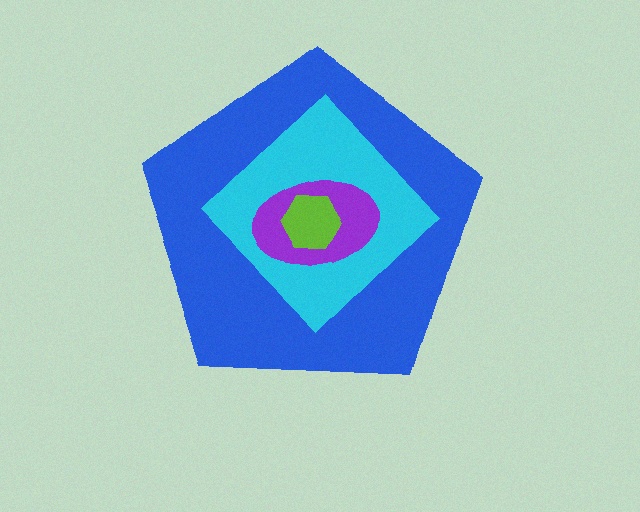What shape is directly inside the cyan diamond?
The purple ellipse.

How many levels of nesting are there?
4.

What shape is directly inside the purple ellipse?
The lime hexagon.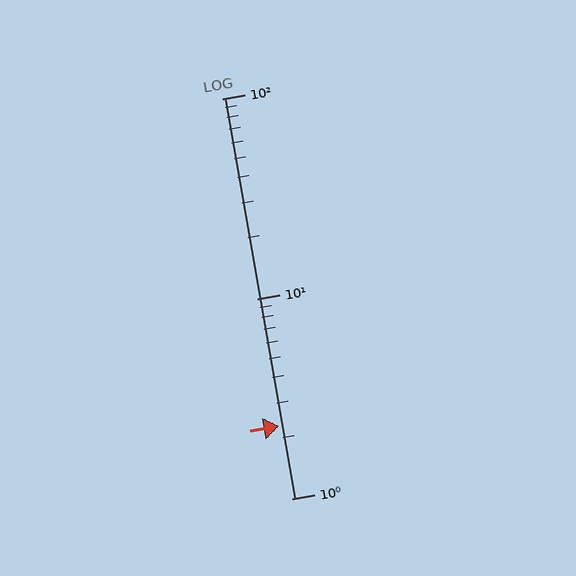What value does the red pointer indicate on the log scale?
The pointer indicates approximately 2.3.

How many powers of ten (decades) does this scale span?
The scale spans 2 decades, from 1 to 100.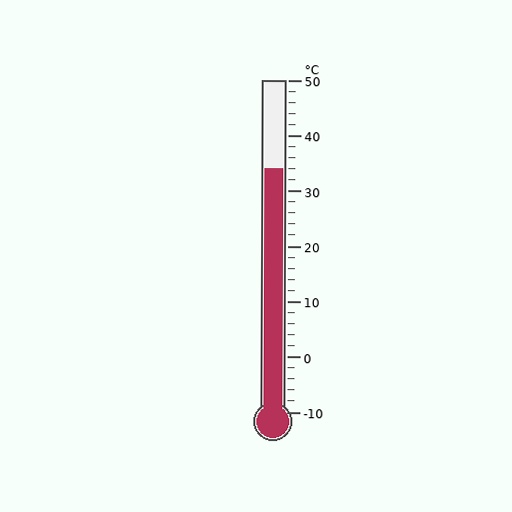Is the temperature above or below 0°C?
The temperature is above 0°C.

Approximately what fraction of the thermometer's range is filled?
The thermometer is filled to approximately 75% of its range.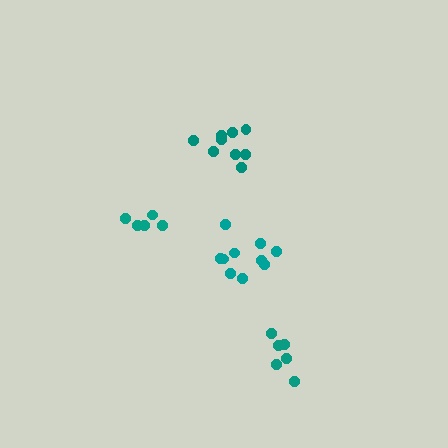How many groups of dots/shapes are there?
There are 4 groups.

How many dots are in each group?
Group 1: 5 dots, Group 2: 6 dots, Group 3: 10 dots, Group 4: 9 dots (30 total).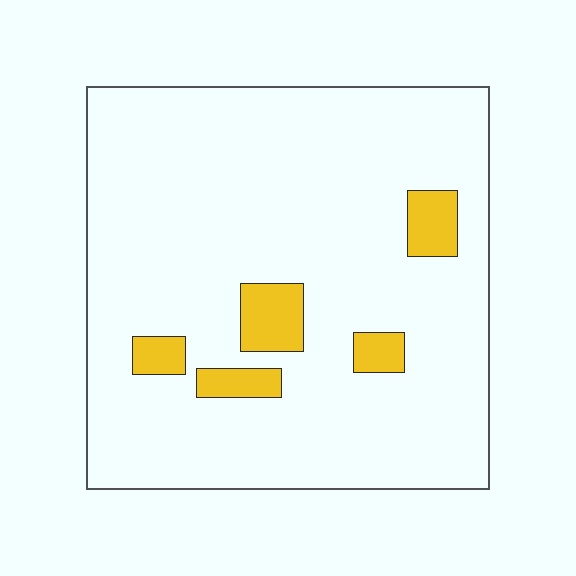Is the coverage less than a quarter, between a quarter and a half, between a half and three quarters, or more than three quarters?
Less than a quarter.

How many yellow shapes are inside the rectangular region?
5.